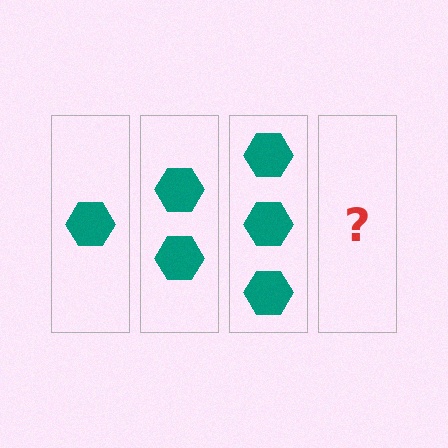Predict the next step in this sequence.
The next step is 4 hexagons.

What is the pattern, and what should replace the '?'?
The pattern is that each step adds one more hexagon. The '?' should be 4 hexagons.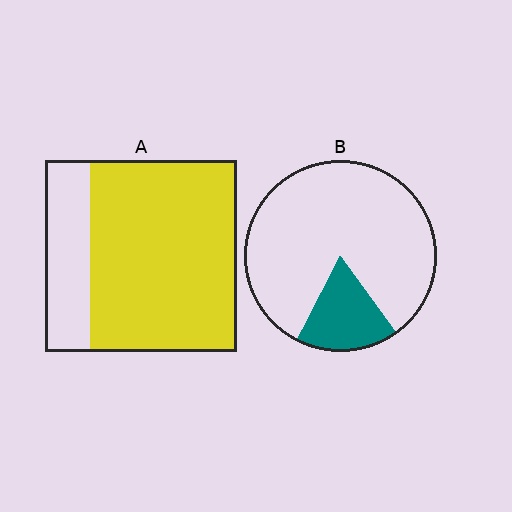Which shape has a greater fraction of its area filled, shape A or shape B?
Shape A.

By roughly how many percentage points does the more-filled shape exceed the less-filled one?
By roughly 60 percentage points (A over B).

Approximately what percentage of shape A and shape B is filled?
A is approximately 75% and B is approximately 20%.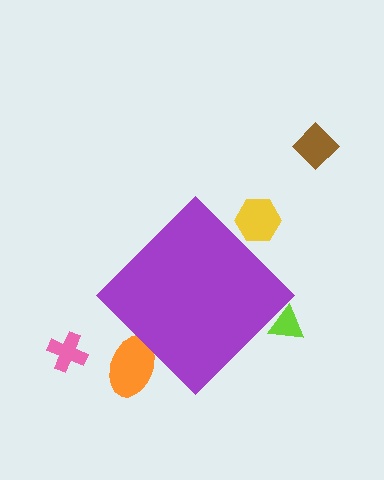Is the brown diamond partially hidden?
No, the brown diamond is fully visible.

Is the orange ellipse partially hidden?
Yes, the orange ellipse is partially hidden behind the purple diamond.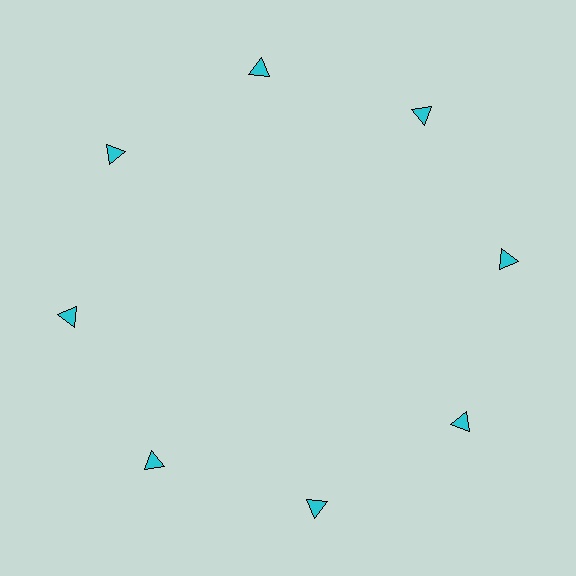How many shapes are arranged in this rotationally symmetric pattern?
There are 8 shapes, arranged in 8 groups of 1.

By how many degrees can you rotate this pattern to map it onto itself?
The pattern maps onto itself every 45 degrees of rotation.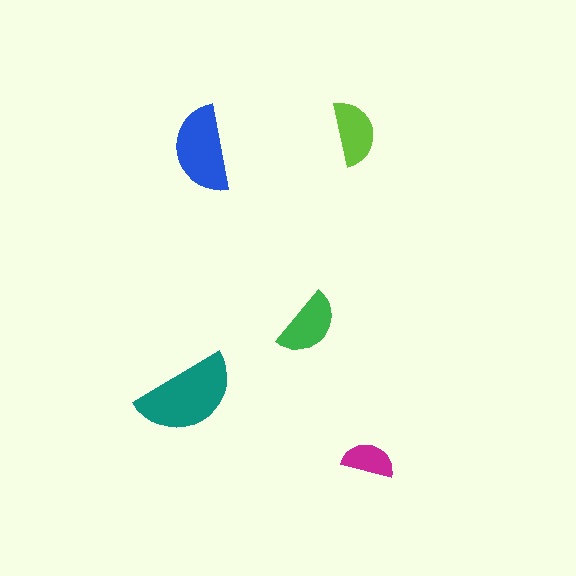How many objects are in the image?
There are 5 objects in the image.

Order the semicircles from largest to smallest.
the teal one, the blue one, the green one, the lime one, the magenta one.